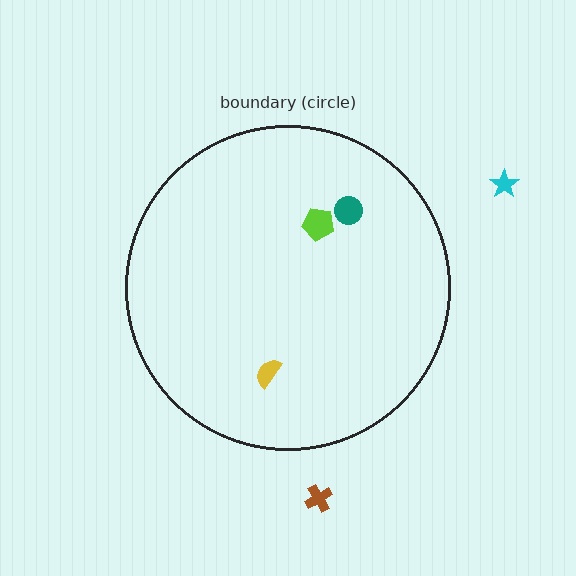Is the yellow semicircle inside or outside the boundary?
Inside.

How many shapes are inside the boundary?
3 inside, 2 outside.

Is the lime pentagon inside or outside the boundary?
Inside.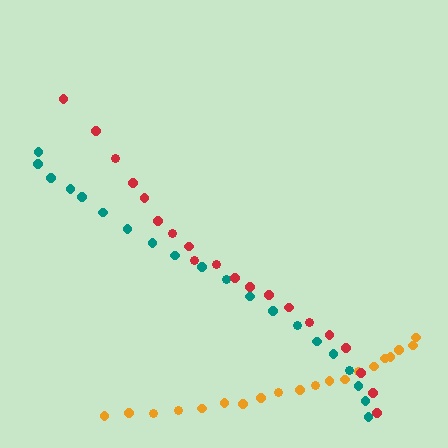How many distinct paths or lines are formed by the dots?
There are 3 distinct paths.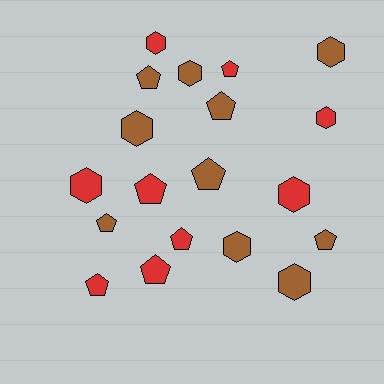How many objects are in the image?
There are 19 objects.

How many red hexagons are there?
There are 4 red hexagons.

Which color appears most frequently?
Brown, with 10 objects.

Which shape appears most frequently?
Pentagon, with 10 objects.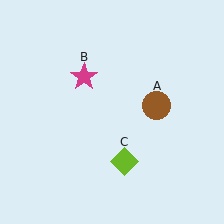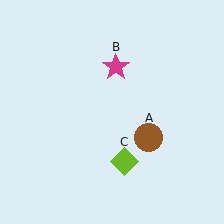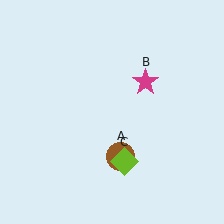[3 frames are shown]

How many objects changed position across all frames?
2 objects changed position: brown circle (object A), magenta star (object B).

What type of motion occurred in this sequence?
The brown circle (object A), magenta star (object B) rotated clockwise around the center of the scene.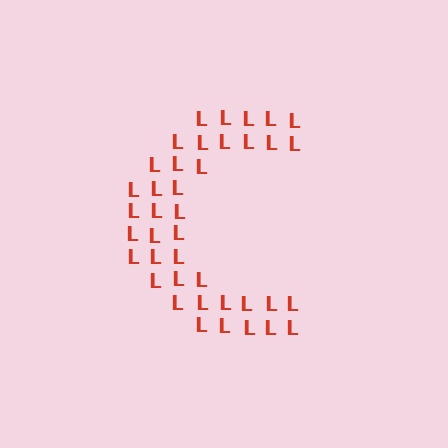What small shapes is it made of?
It is made of small letter L's.